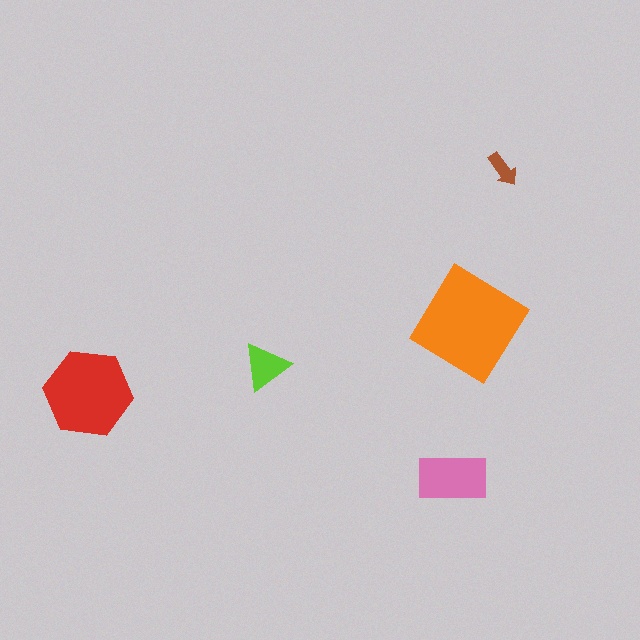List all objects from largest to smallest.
The orange diamond, the red hexagon, the pink rectangle, the lime triangle, the brown arrow.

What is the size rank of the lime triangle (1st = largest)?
4th.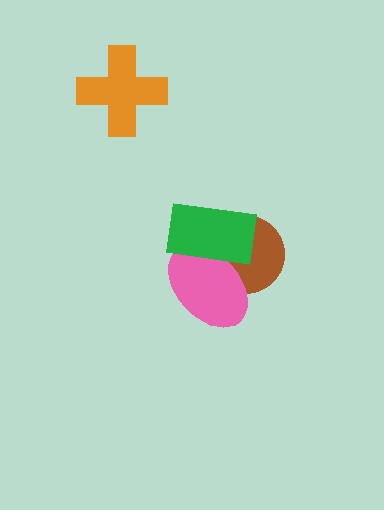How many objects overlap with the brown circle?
2 objects overlap with the brown circle.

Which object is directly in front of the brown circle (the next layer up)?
The pink ellipse is directly in front of the brown circle.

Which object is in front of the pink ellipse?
The green rectangle is in front of the pink ellipse.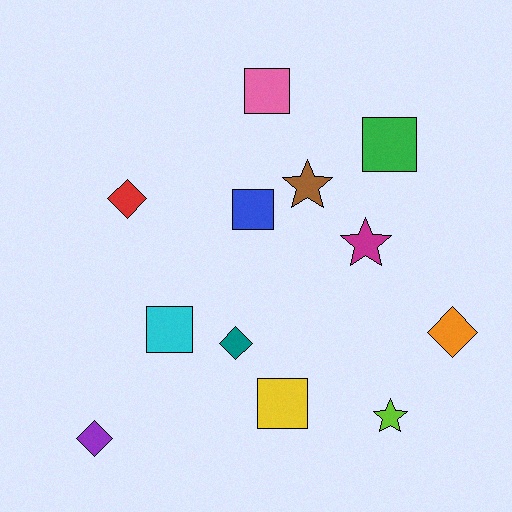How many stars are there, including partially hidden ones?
There are 3 stars.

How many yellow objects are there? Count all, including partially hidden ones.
There is 1 yellow object.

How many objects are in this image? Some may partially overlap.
There are 12 objects.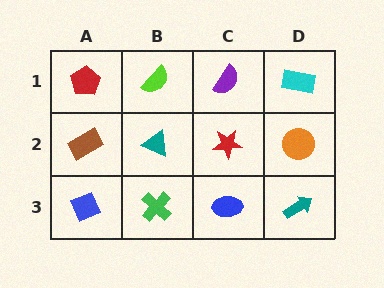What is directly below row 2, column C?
A blue ellipse.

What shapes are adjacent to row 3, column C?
A red star (row 2, column C), a green cross (row 3, column B), a teal arrow (row 3, column D).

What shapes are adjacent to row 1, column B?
A teal triangle (row 2, column B), a red pentagon (row 1, column A), a purple semicircle (row 1, column C).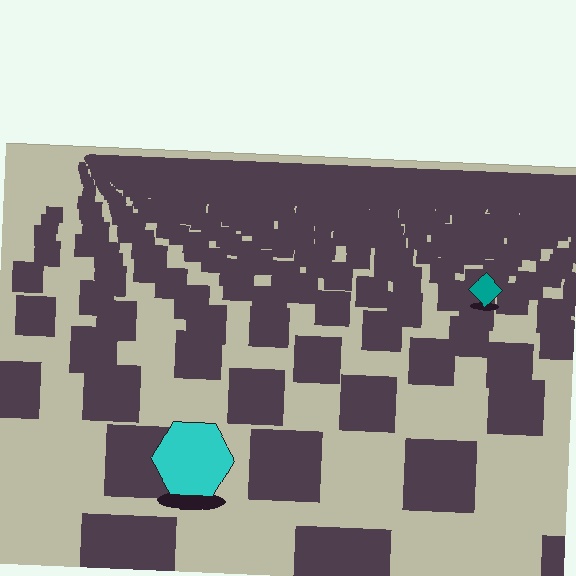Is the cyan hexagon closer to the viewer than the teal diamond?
Yes. The cyan hexagon is closer — you can tell from the texture gradient: the ground texture is coarser near it.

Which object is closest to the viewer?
The cyan hexagon is closest. The texture marks near it are larger and more spread out.